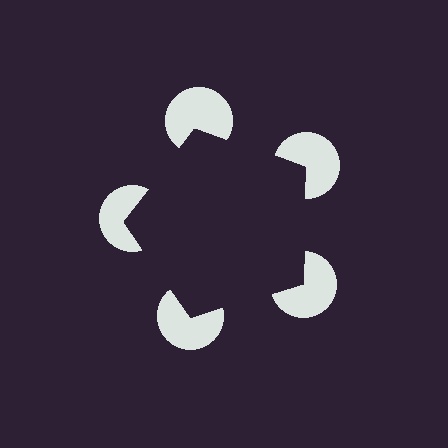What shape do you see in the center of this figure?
An illusory pentagon — its edges are inferred from the aligned wedge cuts in the pac-man discs, not physically drawn.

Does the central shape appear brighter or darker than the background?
It typically appears slightly darker than the background, even though no actual brightness change is drawn.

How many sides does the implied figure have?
5 sides.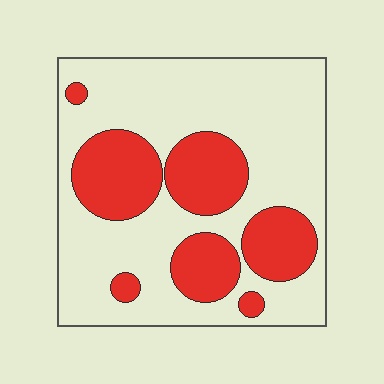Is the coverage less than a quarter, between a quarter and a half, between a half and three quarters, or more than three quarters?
Between a quarter and a half.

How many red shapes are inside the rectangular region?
7.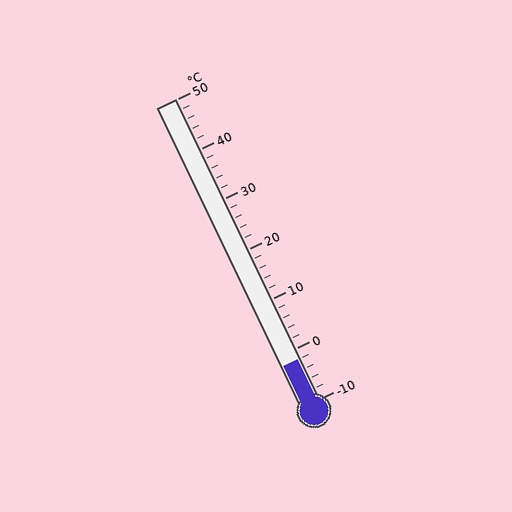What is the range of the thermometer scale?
The thermometer scale ranges from -10°C to 50°C.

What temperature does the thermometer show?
The thermometer shows approximately -2°C.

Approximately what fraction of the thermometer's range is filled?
The thermometer is filled to approximately 15% of its range.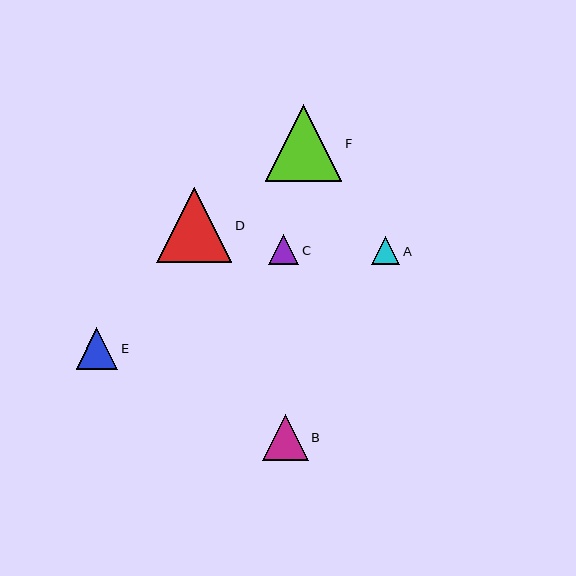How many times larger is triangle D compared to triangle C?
Triangle D is approximately 2.5 times the size of triangle C.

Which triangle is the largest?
Triangle F is the largest with a size of approximately 77 pixels.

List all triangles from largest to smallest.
From largest to smallest: F, D, B, E, C, A.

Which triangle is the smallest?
Triangle A is the smallest with a size of approximately 28 pixels.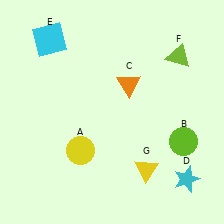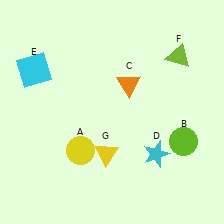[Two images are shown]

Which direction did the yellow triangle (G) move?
The yellow triangle (G) moved left.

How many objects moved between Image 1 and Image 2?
3 objects moved between the two images.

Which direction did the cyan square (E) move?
The cyan square (E) moved down.